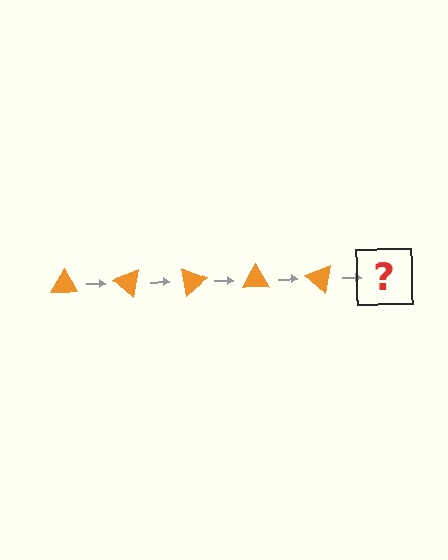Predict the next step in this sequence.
The next step is an orange triangle rotated 200 degrees.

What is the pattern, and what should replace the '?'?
The pattern is that the triangle rotates 40 degrees each step. The '?' should be an orange triangle rotated 200 degrees.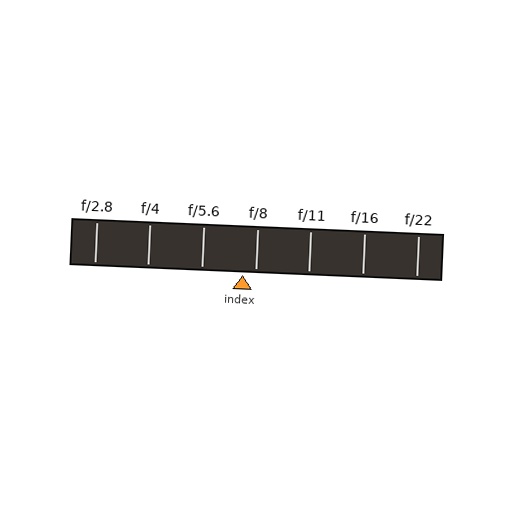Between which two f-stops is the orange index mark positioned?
The index mark is between f/5.6 and f/8.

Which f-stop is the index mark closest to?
The index mark is closest to f/8.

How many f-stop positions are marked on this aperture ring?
There are 7 f-stop positions marked.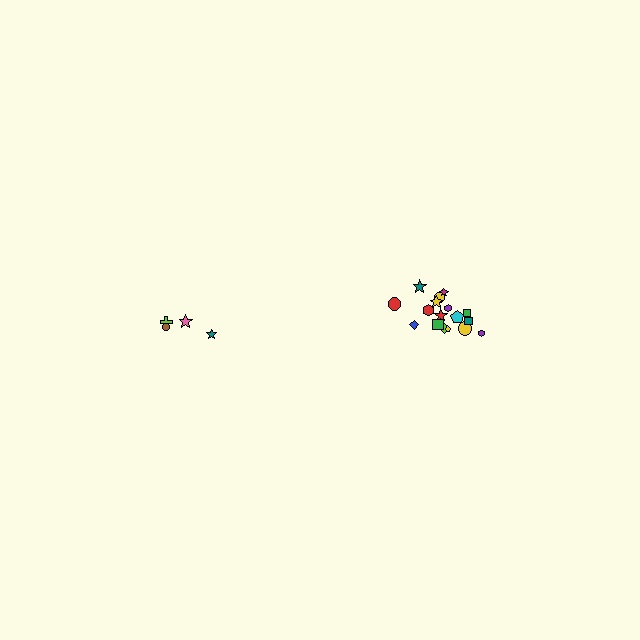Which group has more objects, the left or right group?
The right group.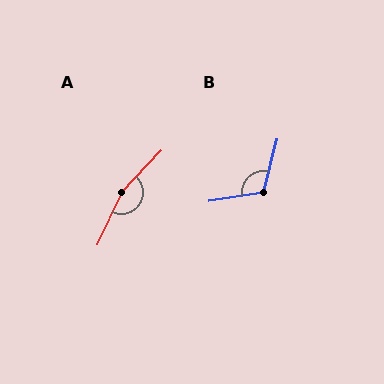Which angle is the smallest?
B, at approximately 113 degrees.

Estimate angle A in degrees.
Approximately 161 degrees.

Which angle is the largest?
A, at approximately 161 degrees.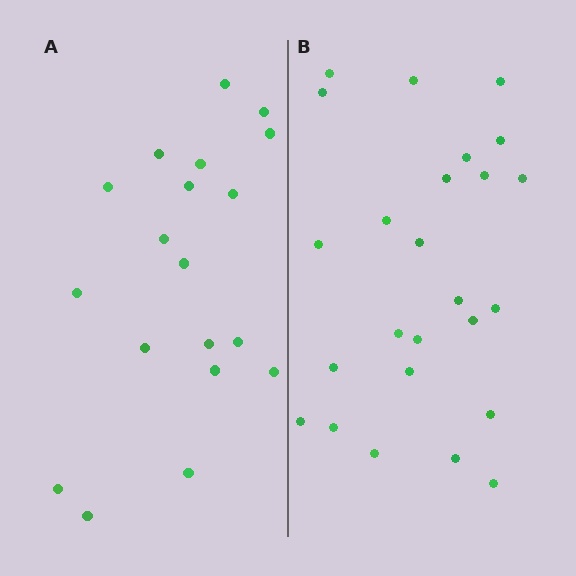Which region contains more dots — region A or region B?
Region B (the right region) has more dots.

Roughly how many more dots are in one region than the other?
Region B has about 6 more dots than region A.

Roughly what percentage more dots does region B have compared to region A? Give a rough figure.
About 30% more.